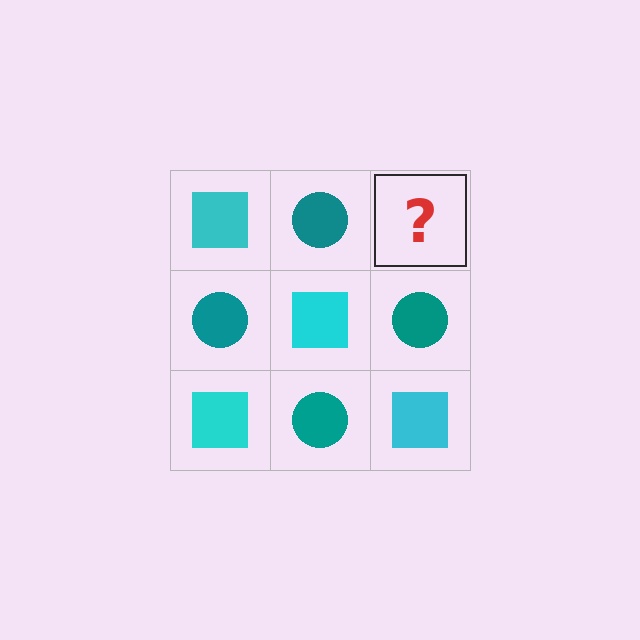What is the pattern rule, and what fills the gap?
The rule is that it alternates cyan square and teal circle in a checkerboard pattern. The gap should be filled with a cyan square.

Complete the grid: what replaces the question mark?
The question mark should be replaced with a cyan square.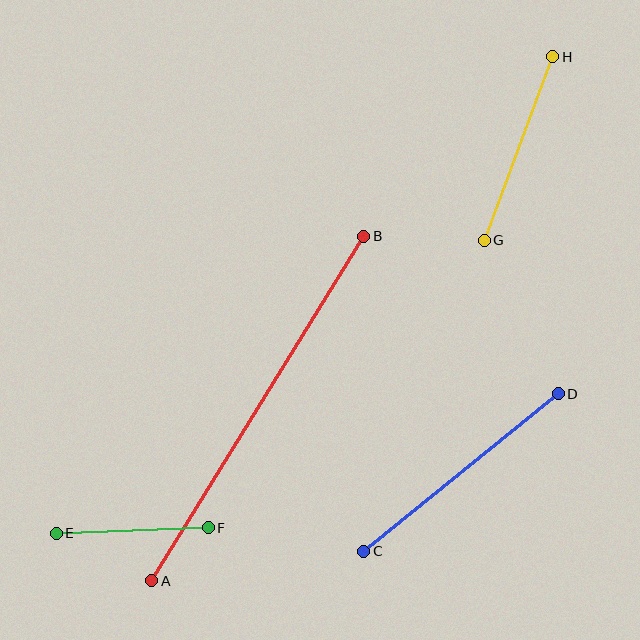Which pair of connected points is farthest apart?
Points A and B are farthest apart.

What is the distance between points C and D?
The distance is approximately 250 pixels.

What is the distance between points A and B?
The distance is approximately 404 pixels.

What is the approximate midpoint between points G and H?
The midpoint is at approximately (518, 148) pixels.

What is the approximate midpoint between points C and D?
The midpoint is at approximately (461, 472) pixels.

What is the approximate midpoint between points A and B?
The midpoint is at approximately (258, 409) pixels.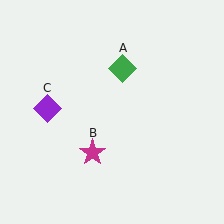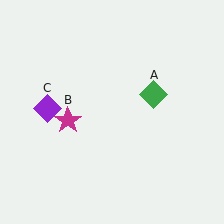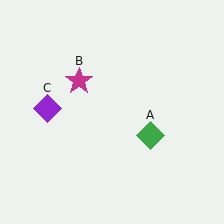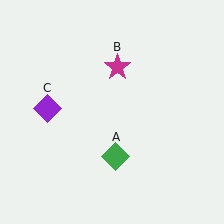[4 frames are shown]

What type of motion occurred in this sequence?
The green diamond (object A), magenta star (object B) rotated clockwise around the center of the scene.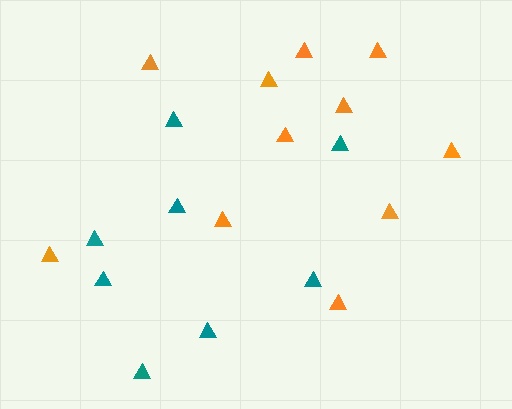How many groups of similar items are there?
There are 2 groups: one group of orange triangles (11) and one group of teal triangles (8).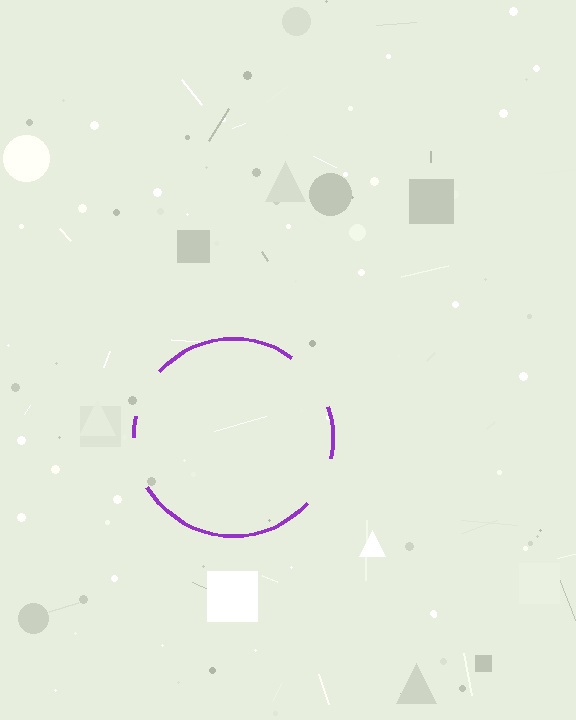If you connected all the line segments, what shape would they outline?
They would outline a circle.